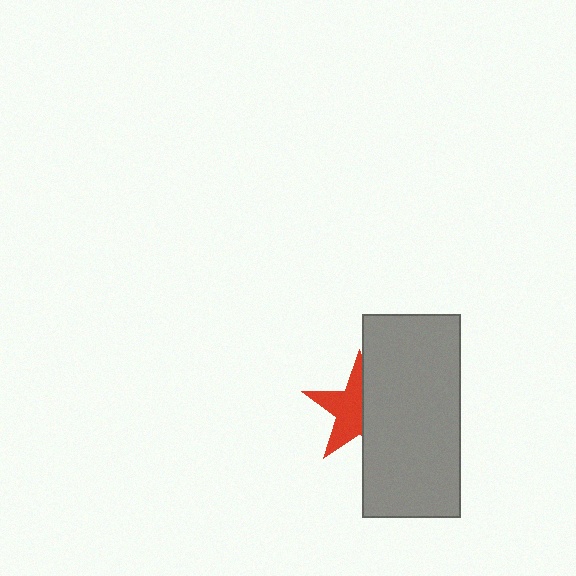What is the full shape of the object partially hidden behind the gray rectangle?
The partially hidden object is a red star.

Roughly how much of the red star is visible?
About half of it is visible (roughly 54%).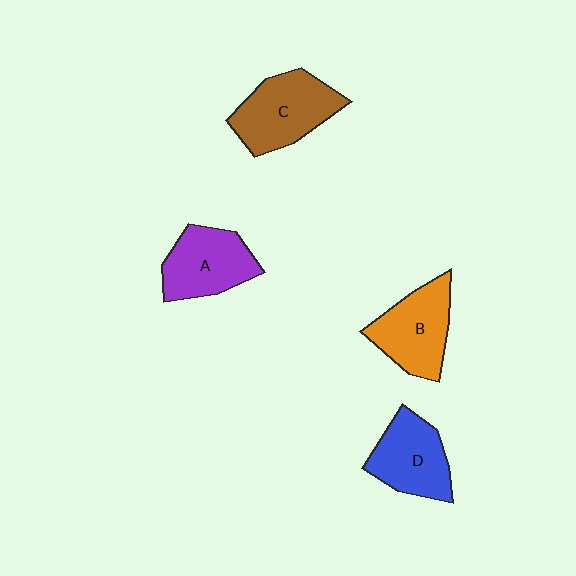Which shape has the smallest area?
Shape D (blue).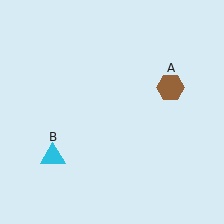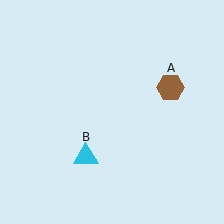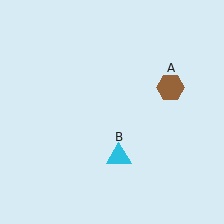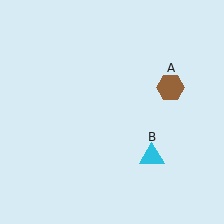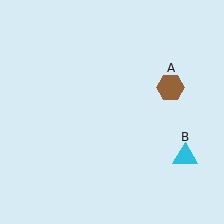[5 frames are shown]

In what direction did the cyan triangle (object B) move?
The cyan triangle (object B) moved right.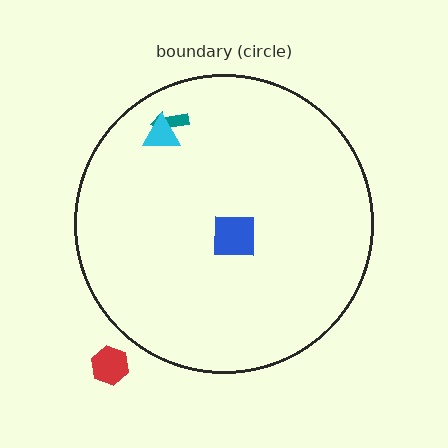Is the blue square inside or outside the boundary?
Inside.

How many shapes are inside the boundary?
3 inside, 1 outside.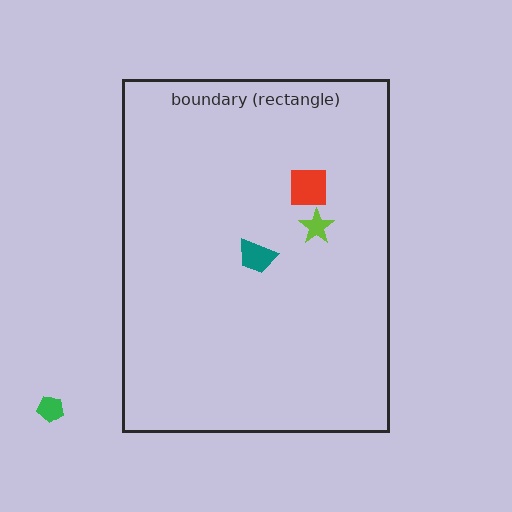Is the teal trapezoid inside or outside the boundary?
Inside.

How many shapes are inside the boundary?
3 inside, 1 outside.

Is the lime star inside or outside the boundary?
Inside.